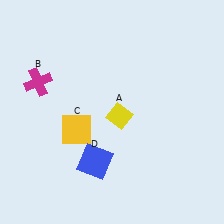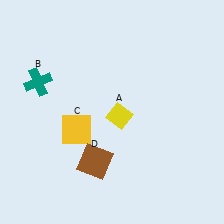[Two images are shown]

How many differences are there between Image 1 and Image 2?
There are 2 differences between the two images.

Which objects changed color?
B changed from magenta to teal. D changed from blue to brown.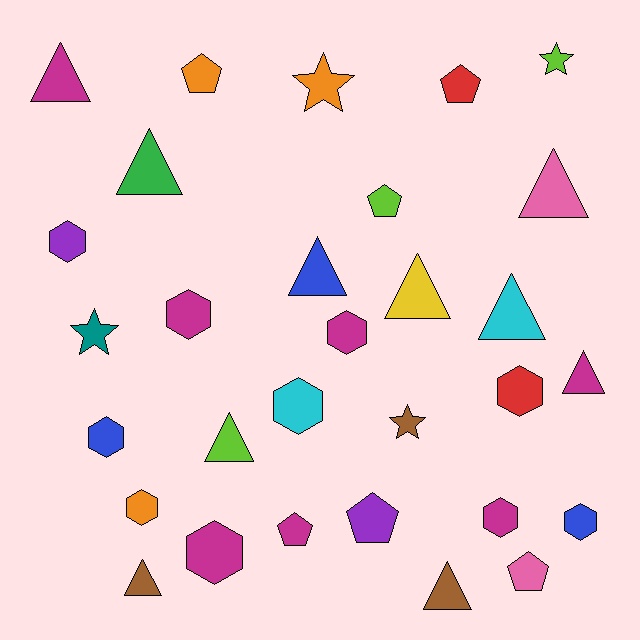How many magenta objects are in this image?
There are 7 magenta objects.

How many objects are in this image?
There are 30 objects.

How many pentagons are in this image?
There are 6 pentagons.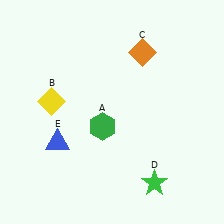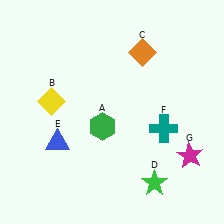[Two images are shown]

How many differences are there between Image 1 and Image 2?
There are 2 differences between the two images.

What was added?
A teal cross (F), a magenta star (G) were added in Image 2.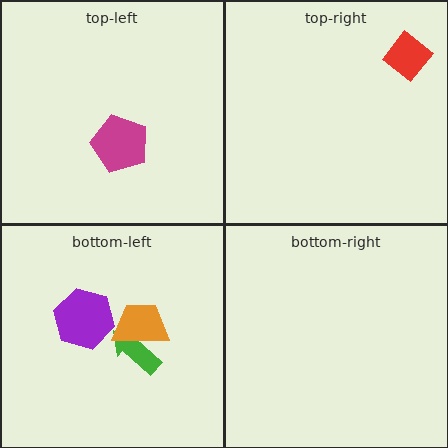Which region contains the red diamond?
The top-right region.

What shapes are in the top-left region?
The magenta pentagon.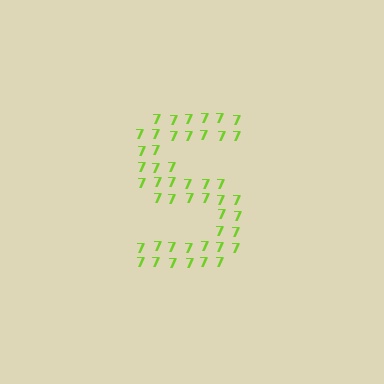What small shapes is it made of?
It is made of small digit 7's.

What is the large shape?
The large shape is the letter S.